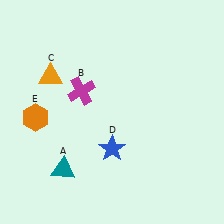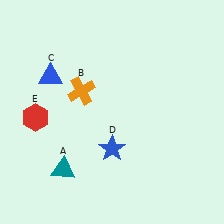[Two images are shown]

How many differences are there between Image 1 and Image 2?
There are 3 differences between the two images.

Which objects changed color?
B changed from magenta to orange. C changed from orange to blue. E changed from orange to red.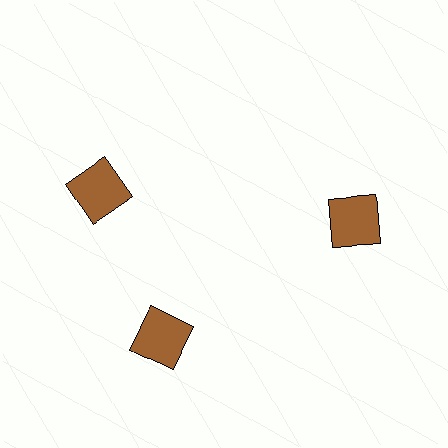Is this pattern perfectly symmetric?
No. The 3 brown squares are arranged in a ring, but one element near the 11 o'clock position is rotated out of alignment along the ring, breaking the 3-fold rotational symmetry.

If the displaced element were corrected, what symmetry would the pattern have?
It would have 3-fold rotational symmetry — the pattern would map onto itself every 120 degrees.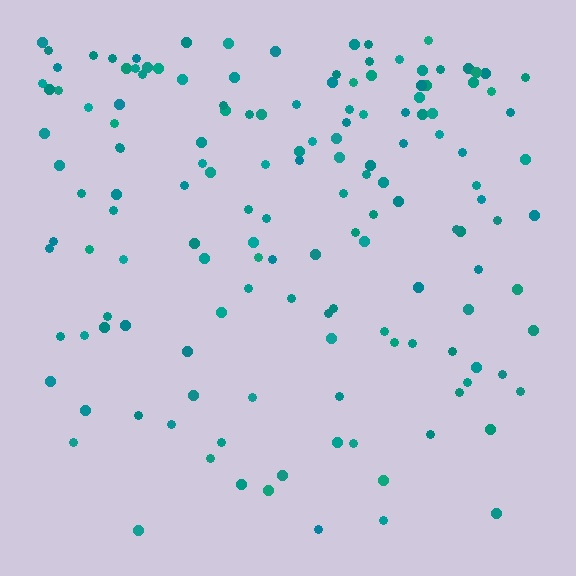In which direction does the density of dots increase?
From bottom to top, with the top side densest.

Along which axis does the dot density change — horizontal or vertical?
Vertical.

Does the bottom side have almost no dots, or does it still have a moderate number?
Still a moderate number, just noticeably fewer than the top.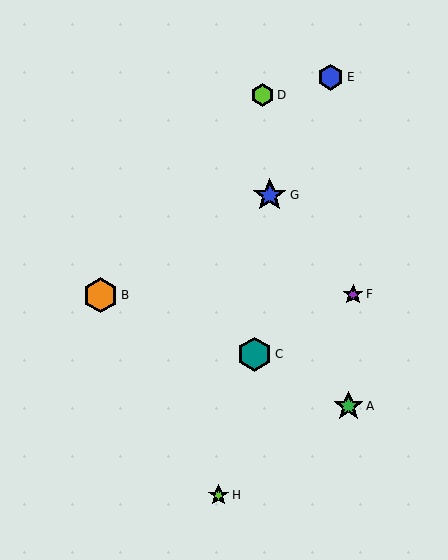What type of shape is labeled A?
Shape A is a green star.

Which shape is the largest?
The orange hexagon (labeled B) is the largest.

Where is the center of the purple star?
The center of the purple star is at (353, 294).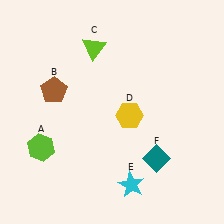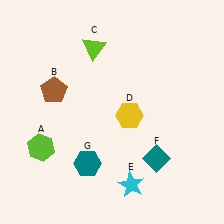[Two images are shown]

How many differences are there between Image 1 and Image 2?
There is 1 difference between the two images.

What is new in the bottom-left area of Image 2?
A teal hexagon (G) was added in the bottom-left area of Image 2.